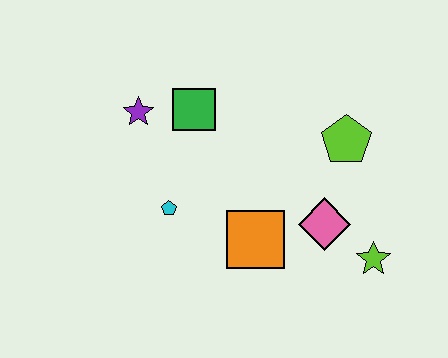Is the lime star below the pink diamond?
Yes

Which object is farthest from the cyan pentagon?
The lime star is farthest from the cyan pentagon.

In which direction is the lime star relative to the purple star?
The lime star is to the right of the purple star.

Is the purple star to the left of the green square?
Yes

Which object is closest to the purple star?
The green square is closest to the purple star.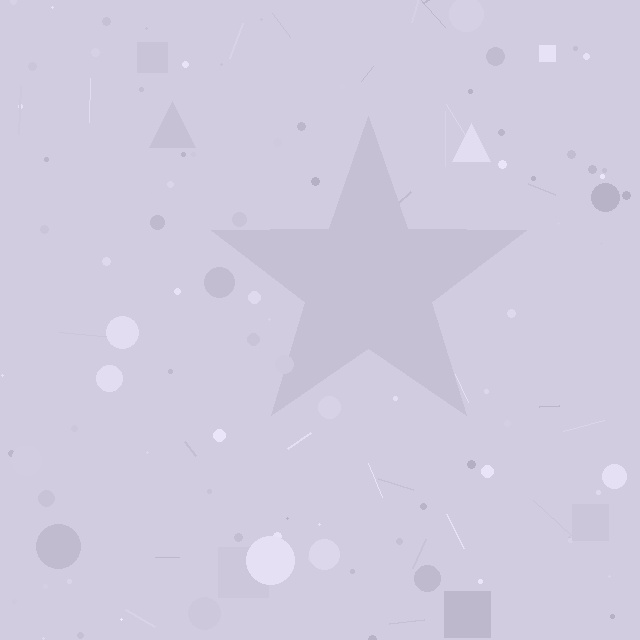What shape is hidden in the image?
A star is hidden in the image.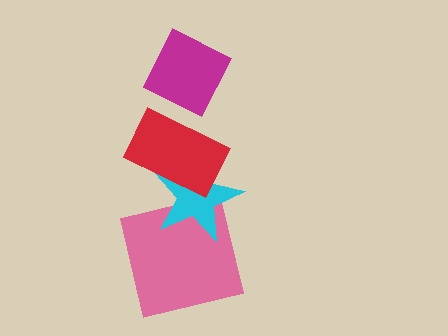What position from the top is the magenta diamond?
The magenta diamond is 1st from the top.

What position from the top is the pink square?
The pink square is 4th from the top.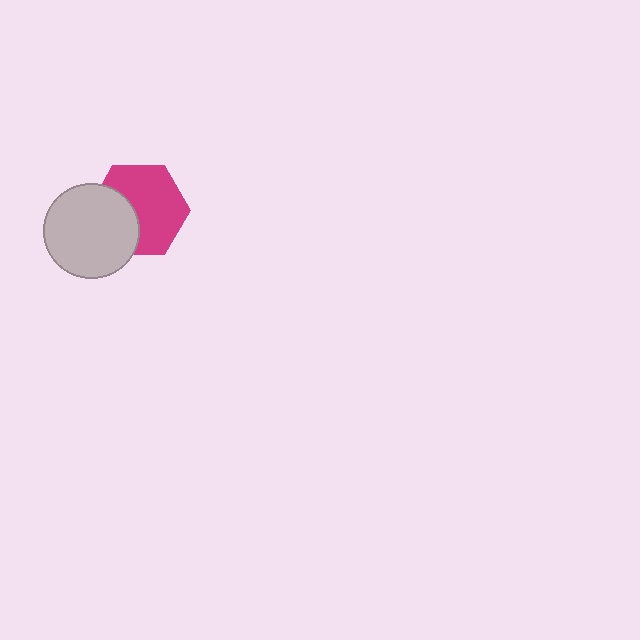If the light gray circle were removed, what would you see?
You would see the complete magenta hexagon.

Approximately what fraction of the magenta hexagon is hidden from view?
Roughly 36% of the magenta hexagon is hidden behind the light gray circle.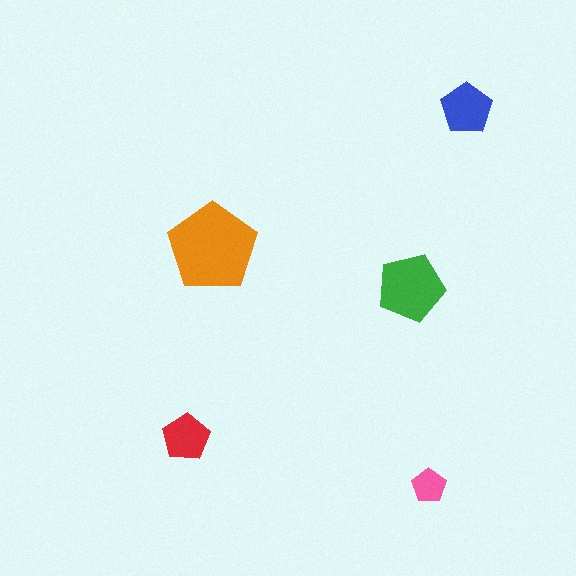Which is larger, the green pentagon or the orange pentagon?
The orange one.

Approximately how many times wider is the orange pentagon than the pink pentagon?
About 2.5 times wider.